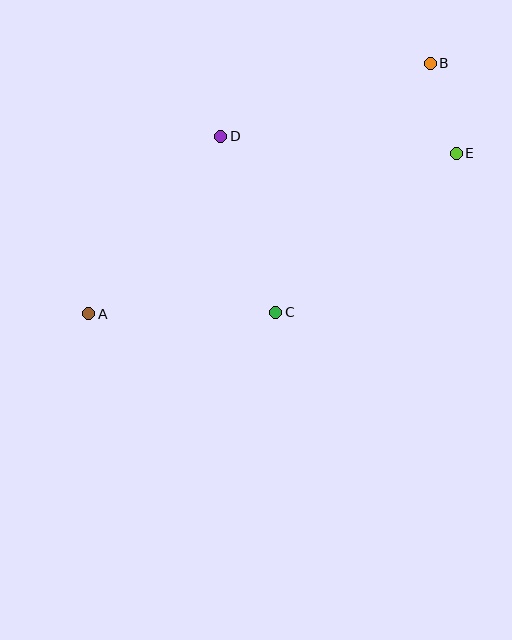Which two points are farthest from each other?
Points A and B are farthest from each other.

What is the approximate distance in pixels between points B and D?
The distance between B and D is approximately 221 pixels.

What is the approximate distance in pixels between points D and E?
The distance between D and E is approximately 236 pixels.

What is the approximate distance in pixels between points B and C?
The distance between B and C is approximately 293 pixels.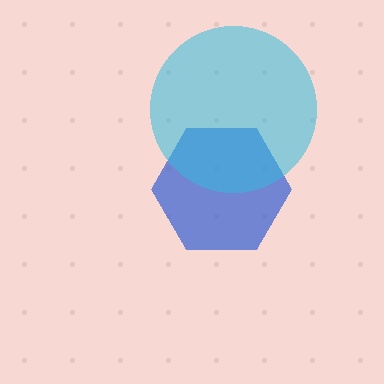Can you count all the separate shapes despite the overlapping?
Yes, there are 2 separate shapes.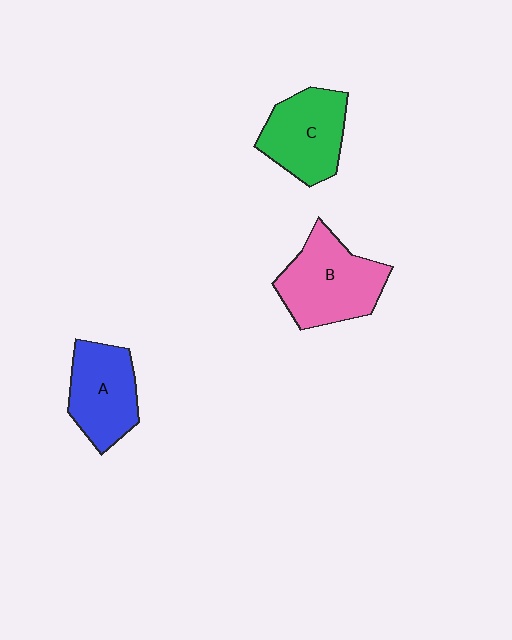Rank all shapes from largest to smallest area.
From largest to smallest: B (pink), C (green), A (blue).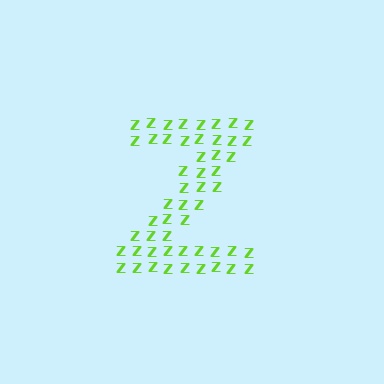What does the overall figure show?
The overall figure shows the letter Z.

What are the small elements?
The small elements are letter Z's.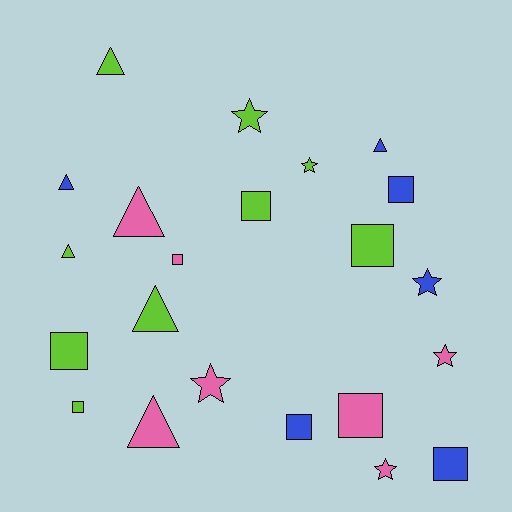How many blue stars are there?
There is 1 blue star.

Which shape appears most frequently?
Square, with 9 objects.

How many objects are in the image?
There are 22 objects.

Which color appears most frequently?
Lime, with 9 objects.